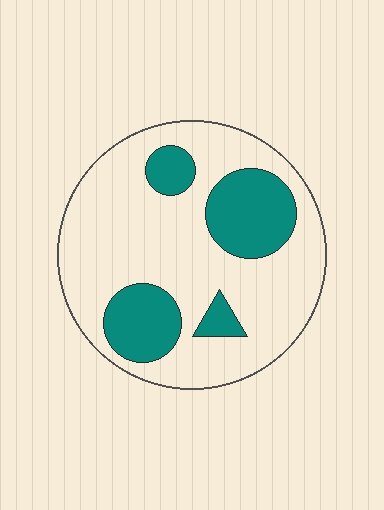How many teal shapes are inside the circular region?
4.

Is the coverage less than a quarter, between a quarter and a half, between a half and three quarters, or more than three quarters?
Between a quarter and a half.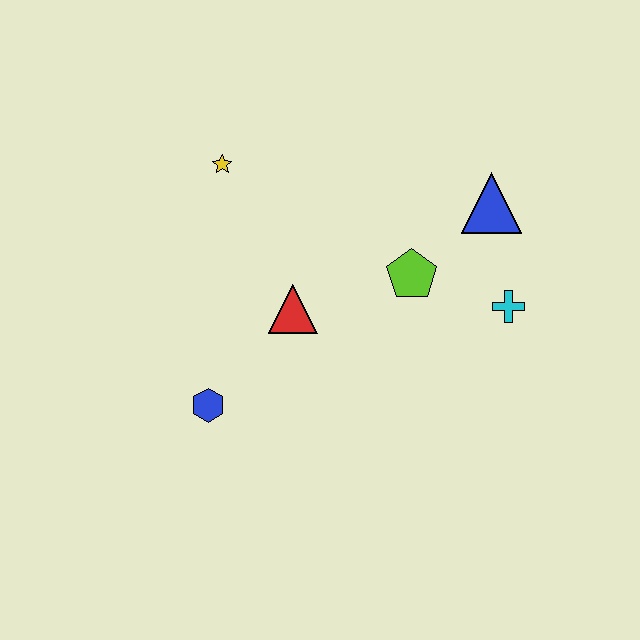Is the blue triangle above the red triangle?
Yes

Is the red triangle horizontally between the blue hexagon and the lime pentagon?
Yes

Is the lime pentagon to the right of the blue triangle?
No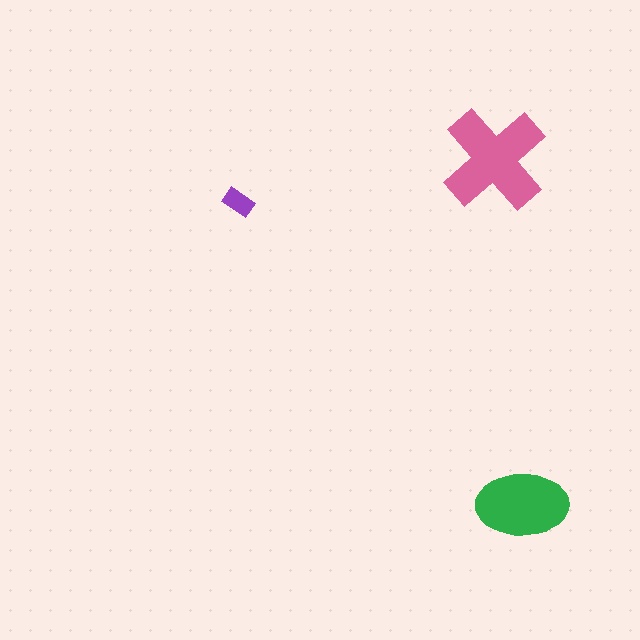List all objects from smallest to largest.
The purple rectangle, the green ellipse, the pink cross.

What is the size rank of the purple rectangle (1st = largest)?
3rd.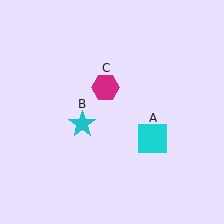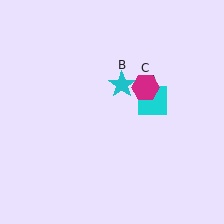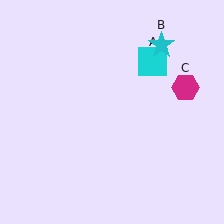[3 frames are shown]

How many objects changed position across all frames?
3 objects changed position: cyan square (object A), cyan star (object B), magenta hexagon (object C).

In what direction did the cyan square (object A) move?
The cyan square (object A) moved up.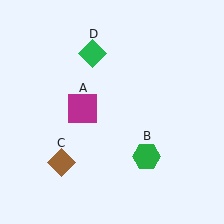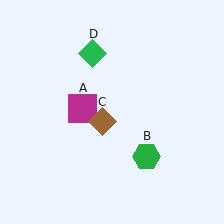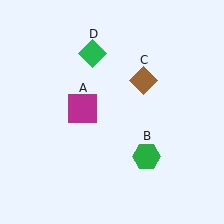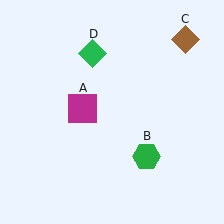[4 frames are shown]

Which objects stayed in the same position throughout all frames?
Magenta square (object A) and green hexagon (object B) and green diamond (object D) remained stationary.